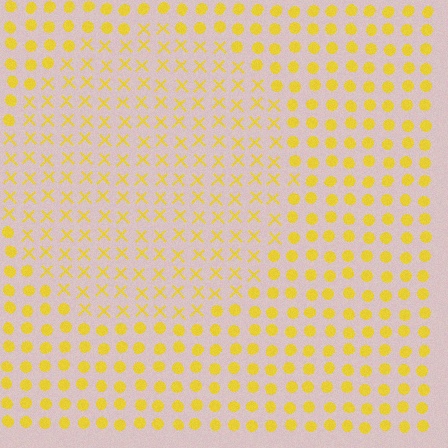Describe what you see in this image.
The image is filled with small yellow elements arranged in a uniform grid. A circle-shaped region contains X marks, while the surrounding area contains circles. The boundary is defined purely by the change in element shape.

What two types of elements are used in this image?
The image uses X marks inside the circle region and circles outside it.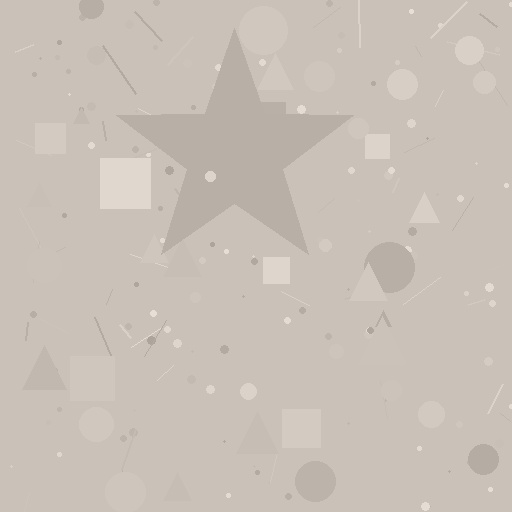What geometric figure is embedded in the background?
A star is embedded in the background.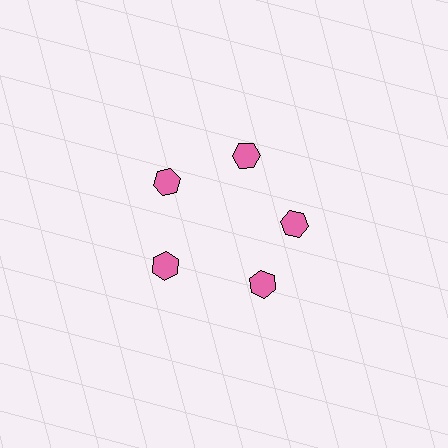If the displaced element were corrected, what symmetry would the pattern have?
It would have 5-fold rotational symmetry — the pattern would map onto itself every 72 degrees.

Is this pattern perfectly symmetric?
No. The 5 pink hexagons are arranged in a ring, but one element near the 5 o'clock position is rotated out of alignment along the ring, breaking the 5-fold rotational symmetry.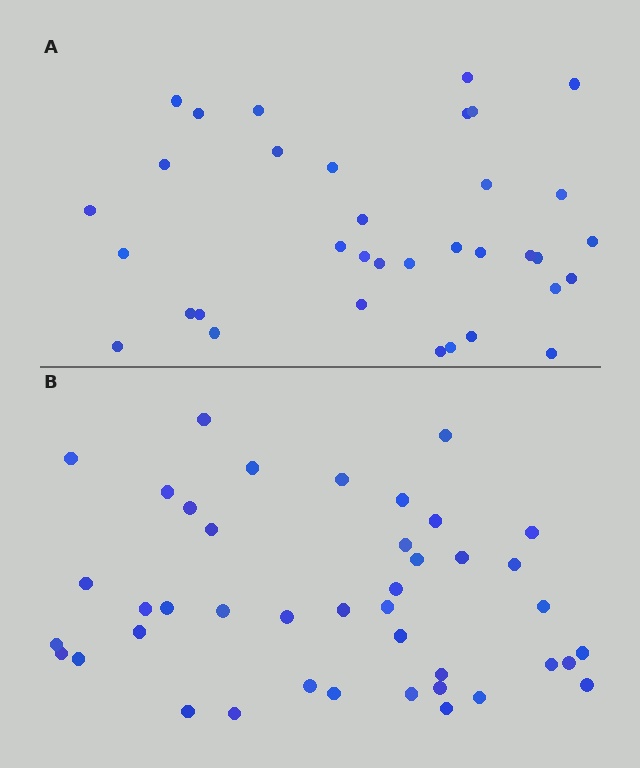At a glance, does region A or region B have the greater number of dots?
Region B (the bottom region) has more dots.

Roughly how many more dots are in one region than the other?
Region B has roughly 8 or so more dots than region A.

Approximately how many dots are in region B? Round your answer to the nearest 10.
About 40 dots. (The exact count is 42, which rounds to 40.)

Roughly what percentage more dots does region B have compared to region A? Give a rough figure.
About 20% more.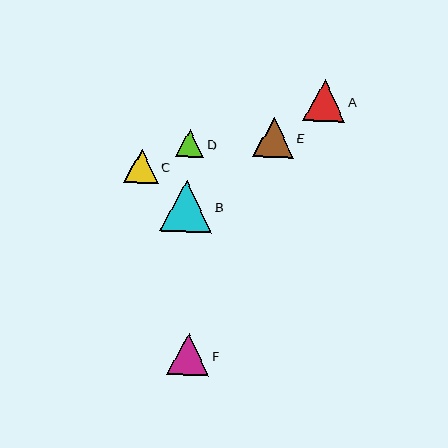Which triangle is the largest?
Triangle B is the largest with a size of approximately 52 pixels.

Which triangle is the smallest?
Triangle D is the smallest with a size of approximately 28 pixels.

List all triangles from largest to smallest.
From largest to smallest: B, F, A, E, C, D.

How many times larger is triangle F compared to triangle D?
Triangle F is approximately 1.5 times the size of triangle D.